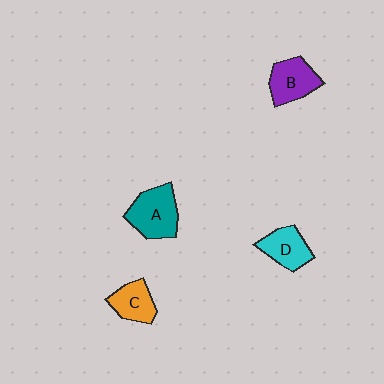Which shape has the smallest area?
Shape C (orange).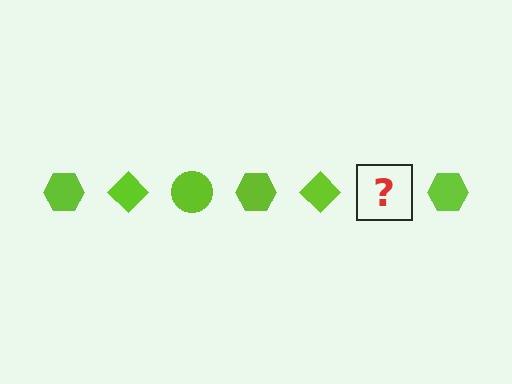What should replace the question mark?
The question mark should be replaced with a lime circle.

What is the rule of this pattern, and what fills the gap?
The rule is that the pattern cycles through hexagon, diamond, circle shapes in lime. The gap should be filled with a lime circle.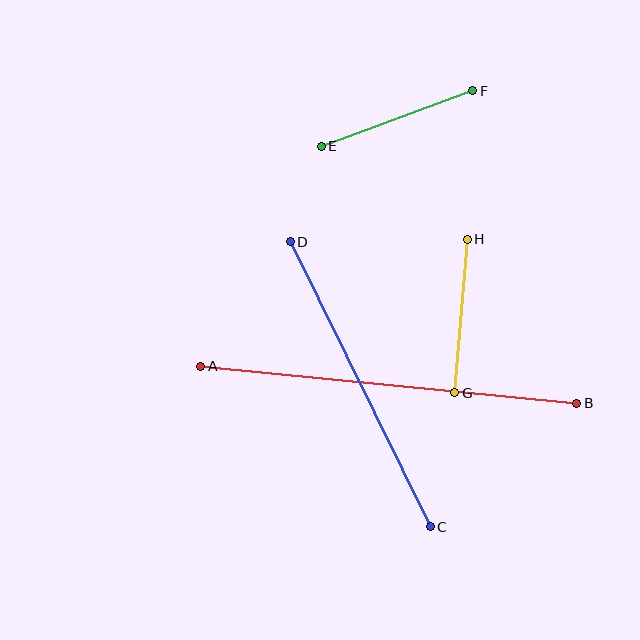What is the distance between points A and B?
The distance is approximately 378 pixels.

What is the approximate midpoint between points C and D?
The midpoint is at approximately (360, 384) pixels.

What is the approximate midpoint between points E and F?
The midpoint is at approximately (397, 119) pixels.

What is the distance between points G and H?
The distance is approximately 154 pixels.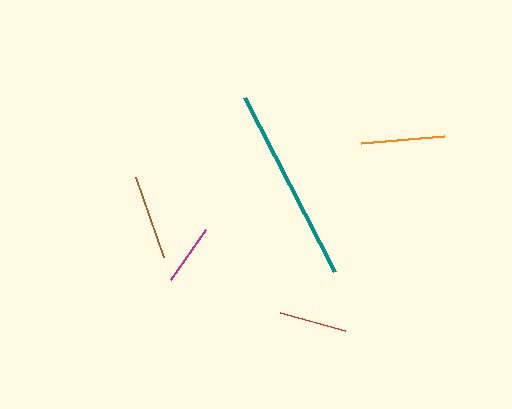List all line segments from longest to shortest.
From longest to shortest: teal, brown, orange, red, magenta.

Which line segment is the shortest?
The magenta line is the shortest at approximately 61 pixels.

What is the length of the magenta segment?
The magenta segment is approximately 61 pixels long.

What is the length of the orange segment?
The orange segment is approximately 84 pixels long.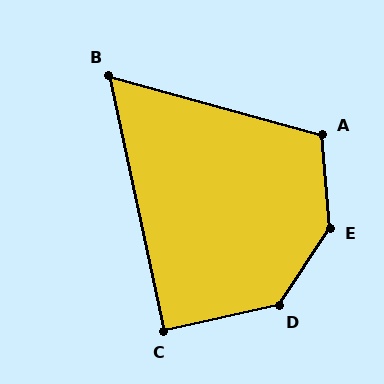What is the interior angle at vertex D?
Approximately 137 degrees (obtuse).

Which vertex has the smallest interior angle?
B, at approximately 63 degrees.